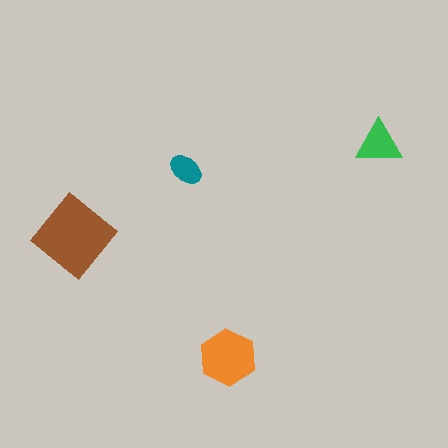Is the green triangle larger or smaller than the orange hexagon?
Smaller.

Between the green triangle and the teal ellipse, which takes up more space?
The green triangle.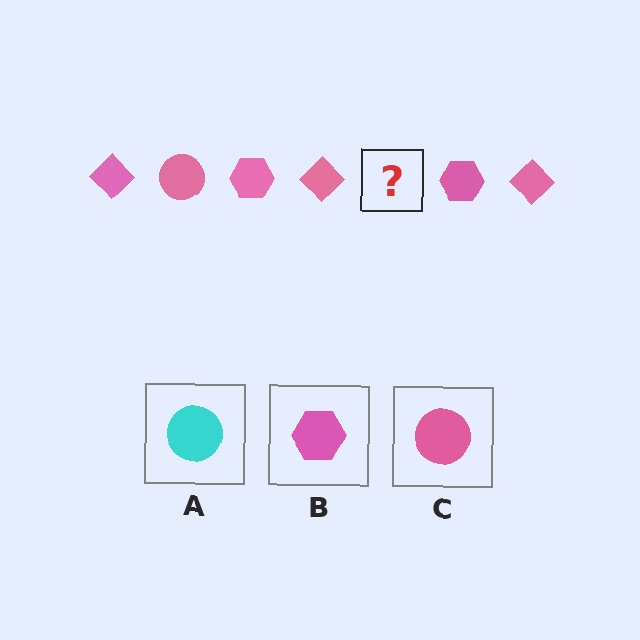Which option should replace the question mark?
Option C.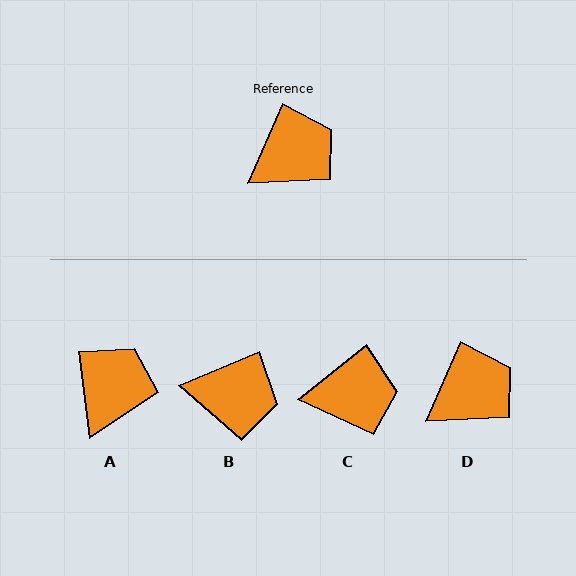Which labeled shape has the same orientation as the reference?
D.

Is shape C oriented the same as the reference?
No, it is off by about 28 degrees.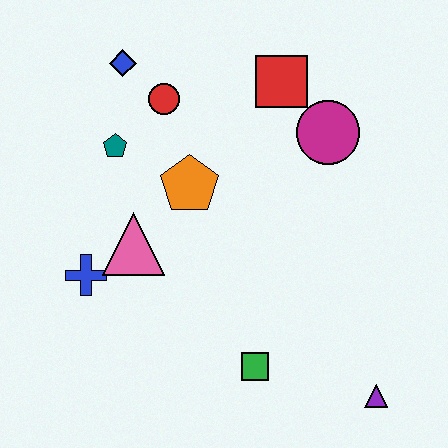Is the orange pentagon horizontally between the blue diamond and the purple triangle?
Yes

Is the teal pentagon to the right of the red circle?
No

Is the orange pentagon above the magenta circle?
No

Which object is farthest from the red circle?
The purple triangle is farthest from the red circle.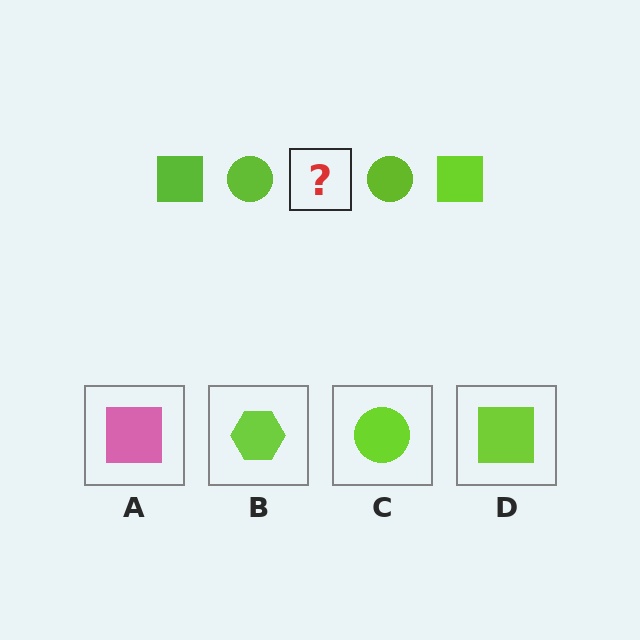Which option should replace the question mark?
Option D.